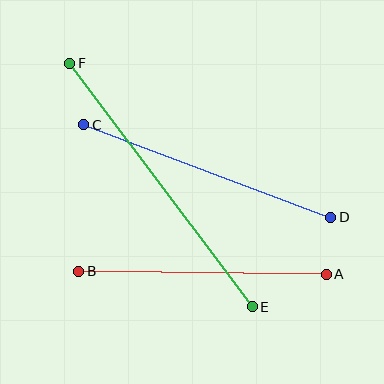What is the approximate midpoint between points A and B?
The midpoint is at approximately (202, 273) pixels.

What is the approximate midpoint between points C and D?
The midpoint is at approximately (207, 171) pixels.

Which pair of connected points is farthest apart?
Points E and F are farthest apart.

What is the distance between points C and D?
The distance is approximately 264 pixels.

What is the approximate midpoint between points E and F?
The midpoint is at approximately (161, 185) pixels.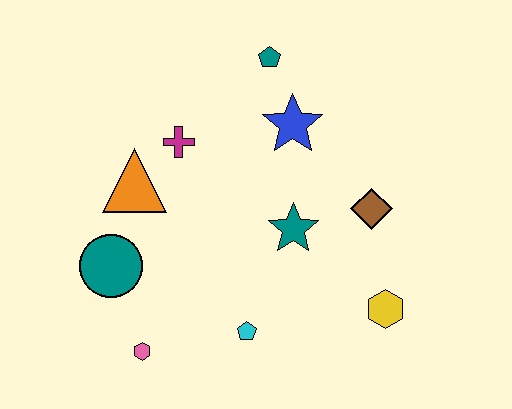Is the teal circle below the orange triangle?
Yes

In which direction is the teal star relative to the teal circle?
The teal star is to the right of the teal circle.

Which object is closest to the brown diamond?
The teal star is closest to the brown diamond.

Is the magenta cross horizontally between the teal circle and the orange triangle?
No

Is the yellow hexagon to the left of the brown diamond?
No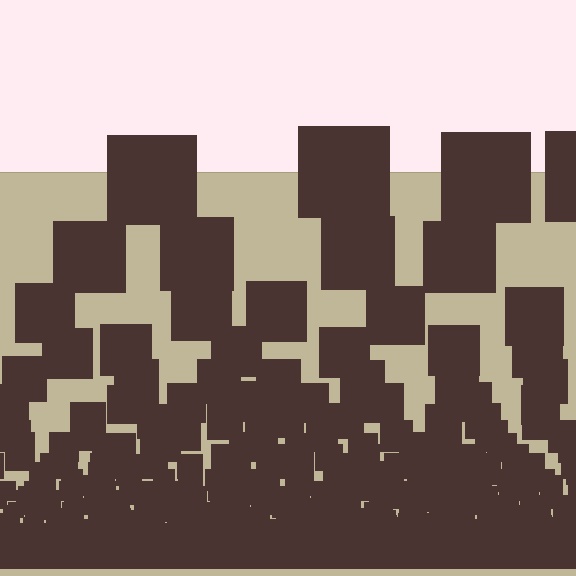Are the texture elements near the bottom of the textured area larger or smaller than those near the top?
Smaller. The gradient is inverted — elements near the bottom are smaller and denser.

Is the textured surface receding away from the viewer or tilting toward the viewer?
The surface appears to tilt toward the viewer. Texture elements get larger and sparser toward the top.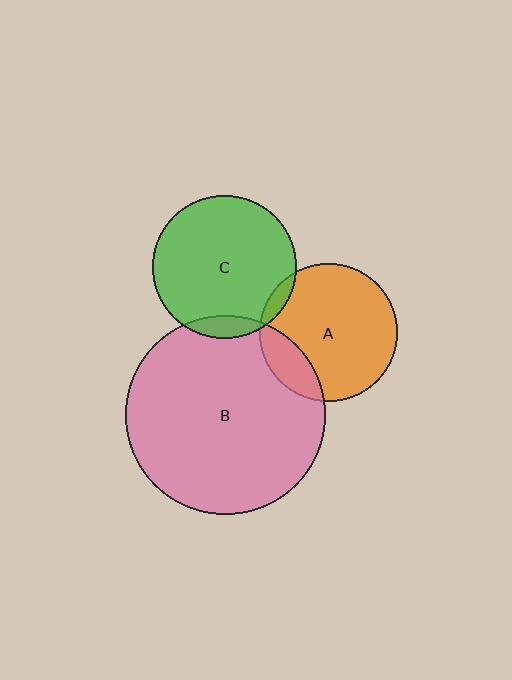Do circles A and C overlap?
Yes.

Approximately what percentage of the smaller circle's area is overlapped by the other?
Approximately 5%.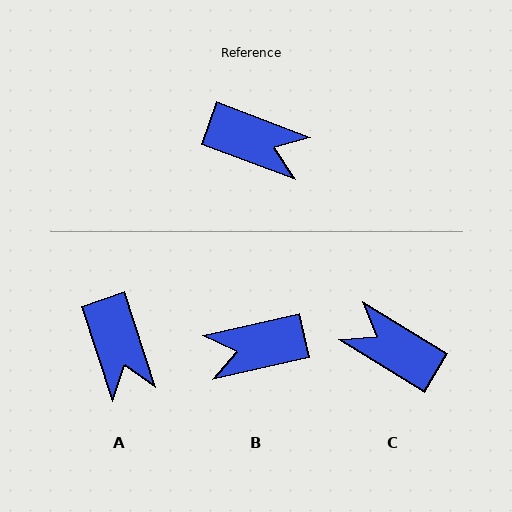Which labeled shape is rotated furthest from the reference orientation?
C, about 169 degrees away.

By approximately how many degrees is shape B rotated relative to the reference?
Approximately 147 degrees clockwise.